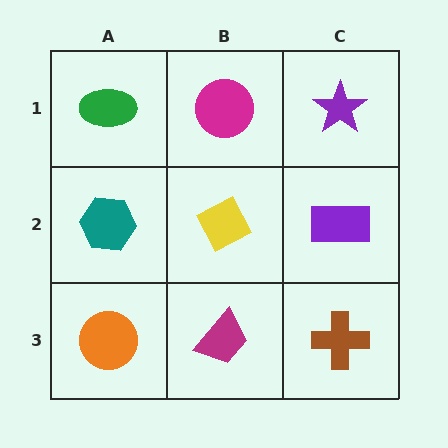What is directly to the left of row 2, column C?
A yellow diamond.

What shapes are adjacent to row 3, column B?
A yellow diamond (row 2, column B), an orange circle (row 3, column A), a brown cross (row 3, column C).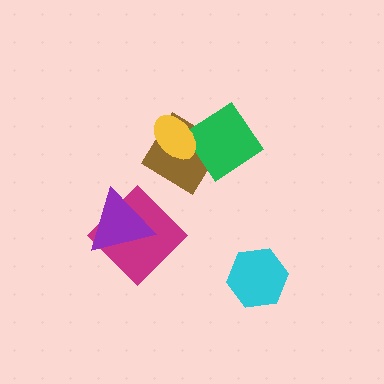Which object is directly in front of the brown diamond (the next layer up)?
The green diamond is directly in front of the brown diamond.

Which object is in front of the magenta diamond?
The purple triangle is in front of the magenta diamond.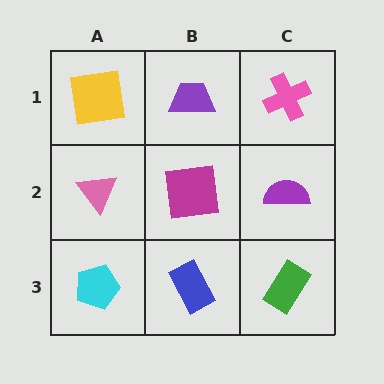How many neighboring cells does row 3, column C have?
2.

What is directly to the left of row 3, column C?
A blue rectangle.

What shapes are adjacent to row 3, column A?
A pink triangle (row 2, column A), a blue rectangle (row 3, column B).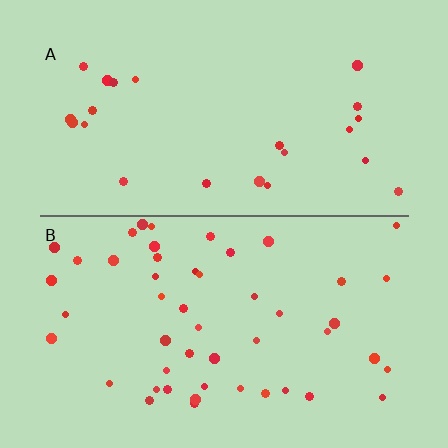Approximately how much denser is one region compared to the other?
Approximately 2.1× — region B over region A.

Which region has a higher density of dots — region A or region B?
B (the bottom).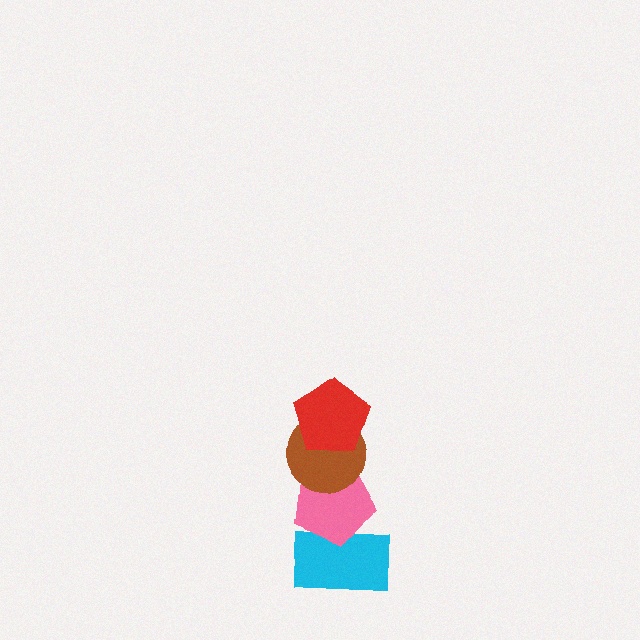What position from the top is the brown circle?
The brown circle is 2nd from the top.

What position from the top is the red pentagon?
The red pentagon is 1st from the top.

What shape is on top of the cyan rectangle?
The pink pentagon is on top of the cyan rectangle.